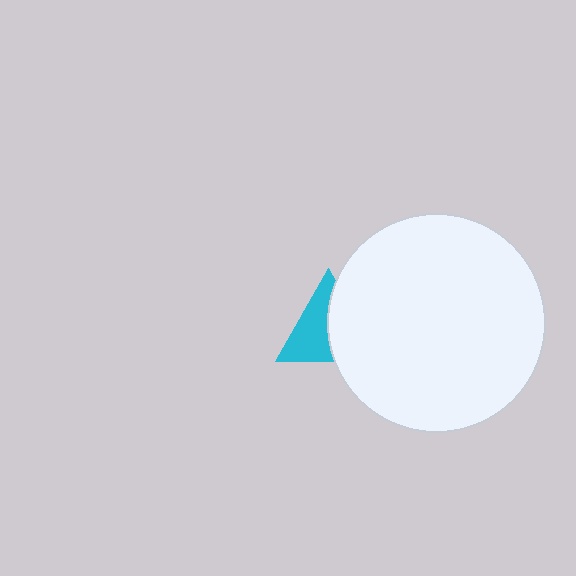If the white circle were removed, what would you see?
You would see the complete cyan triangle.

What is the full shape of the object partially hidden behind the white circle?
The partially hidden object is a cyan triangle.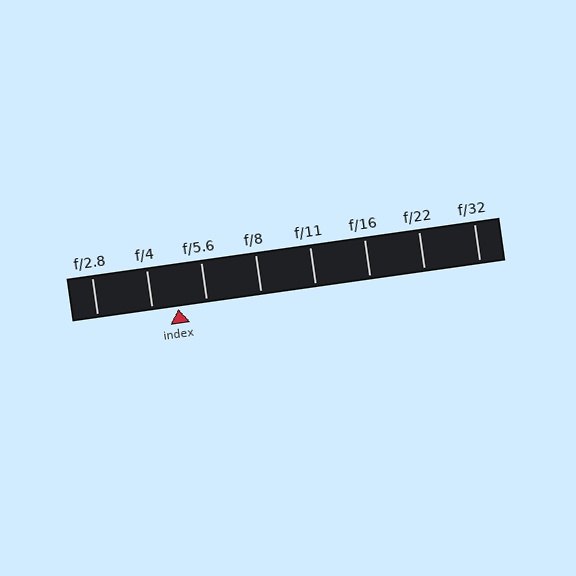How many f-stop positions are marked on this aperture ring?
There are 8 f-stop positions marked.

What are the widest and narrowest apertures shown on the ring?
The widest aperture shown is f/2.8 and the narrowest is f/32.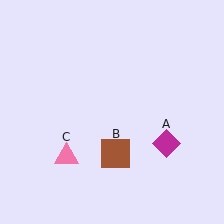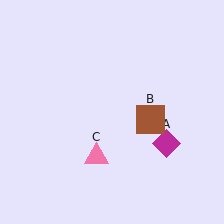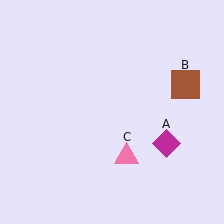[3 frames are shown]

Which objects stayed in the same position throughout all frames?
Magenta diamond (object A) remained stationary.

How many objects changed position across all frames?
2 objects changed position: brown square (object B), pink triangle (object C).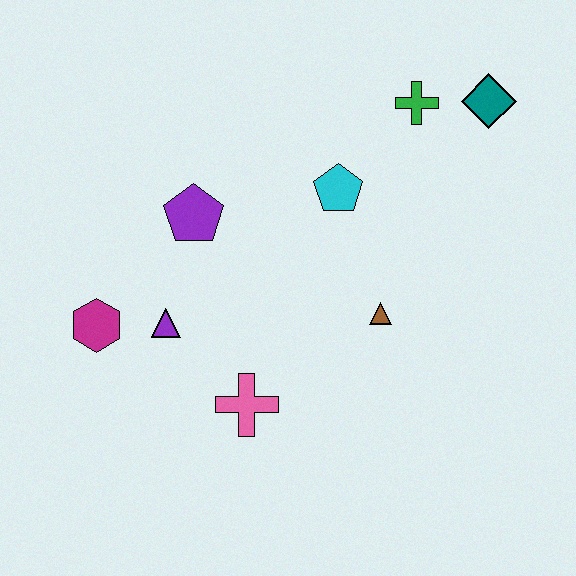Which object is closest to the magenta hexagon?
The purple triangle is closest to the magenta hexagon.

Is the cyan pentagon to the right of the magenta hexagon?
Yes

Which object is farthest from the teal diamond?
The magenta hexagon is farthest from the teal diamond.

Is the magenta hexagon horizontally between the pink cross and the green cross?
No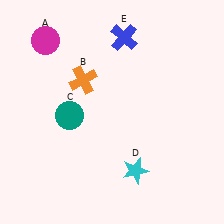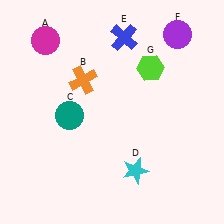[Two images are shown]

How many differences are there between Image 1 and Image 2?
There are 2 differences between the two images.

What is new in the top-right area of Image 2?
A purple circle (F) was added in the top-right area of Image 2.